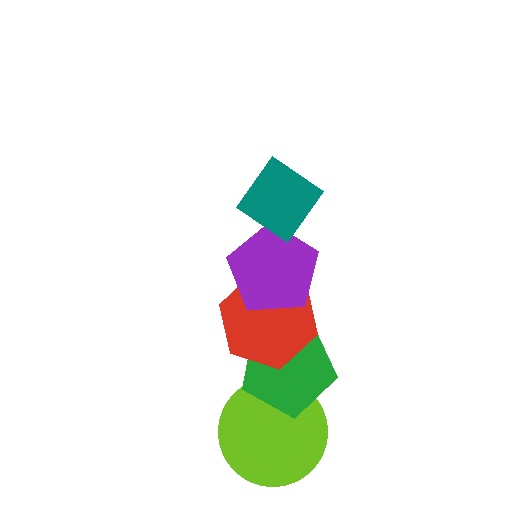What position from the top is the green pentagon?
The green pentagon is 4th from the top.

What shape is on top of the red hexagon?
The purple pentagon is on top of the red hexagon.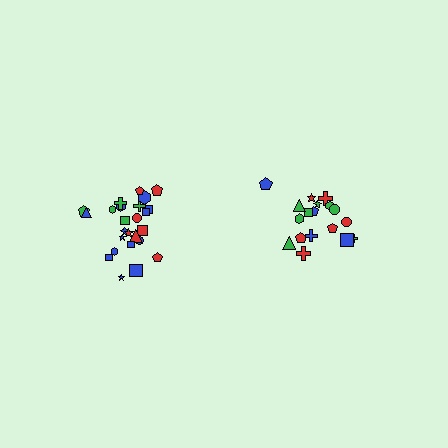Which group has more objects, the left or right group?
The left group.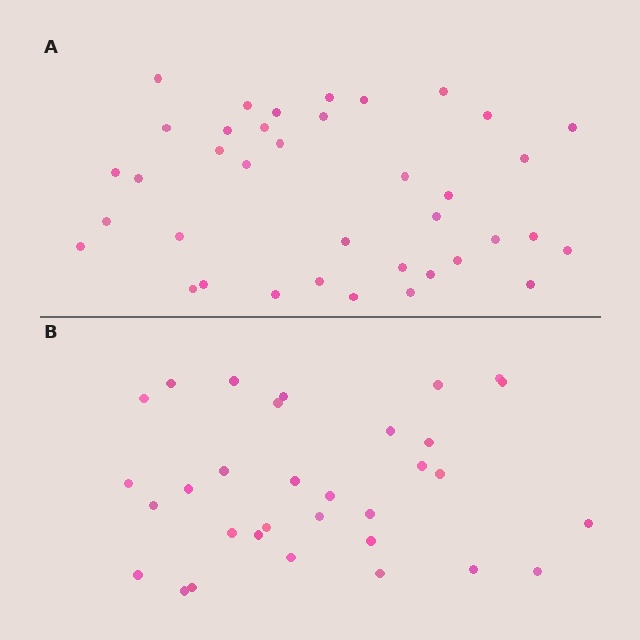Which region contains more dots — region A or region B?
Region A (the top region) has more dots.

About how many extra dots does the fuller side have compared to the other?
Region A has about 6 more dots than region B.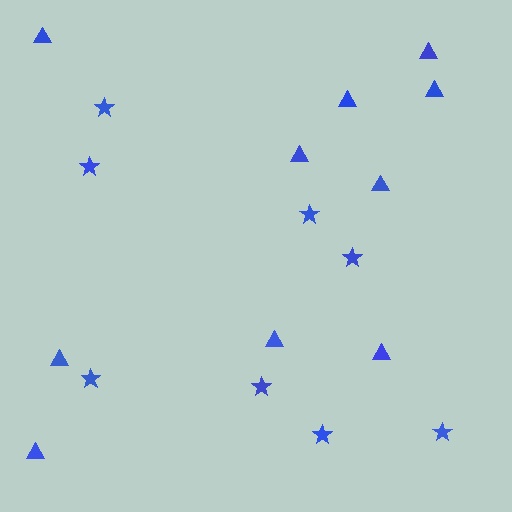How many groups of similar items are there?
There are 2 groups: one group of stars (8) and one group of triangles (10).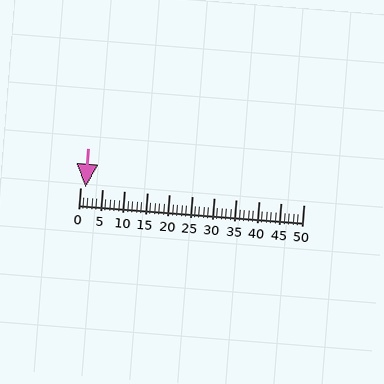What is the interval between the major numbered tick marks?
The major tick marks are spaced 5 units apart.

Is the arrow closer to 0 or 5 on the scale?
The arrow is closer to 0.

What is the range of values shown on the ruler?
The ruler shows values from 0 to 50.